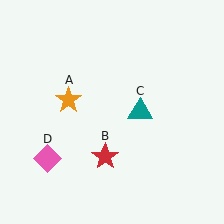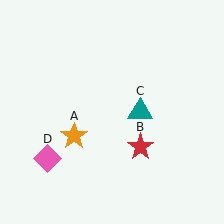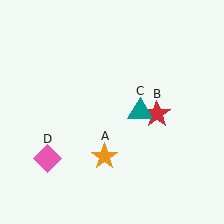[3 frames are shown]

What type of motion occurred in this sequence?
The orange star (object A), red star (object B) rotated counterclockwise around the center of the scene.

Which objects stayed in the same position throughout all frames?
Teal triangle (object C) and pink diamond (object D) remained stationary.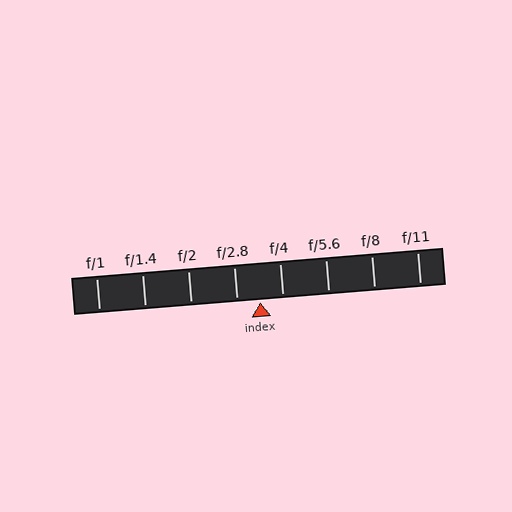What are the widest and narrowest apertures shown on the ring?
The widest aperture shown is f/1 and the narrowest is f/11.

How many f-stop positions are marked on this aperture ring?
There are 8 f-stop positions marked.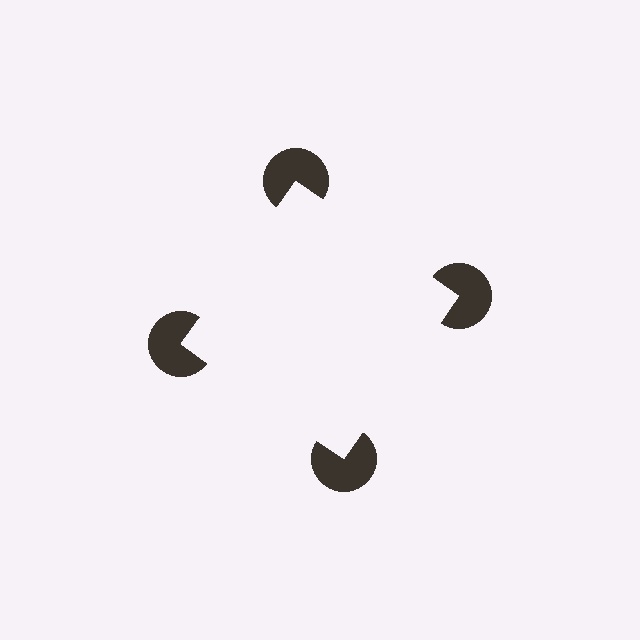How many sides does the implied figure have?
4 sides.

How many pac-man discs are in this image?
There are 4 — one at each vertex of the illusory square.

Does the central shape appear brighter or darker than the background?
It typically appears slightly brighter than the background, even though no actual brightness change is drawn.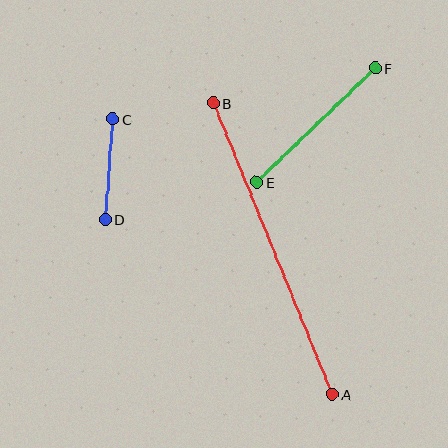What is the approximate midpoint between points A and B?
The midpoint is at approximately (273, 249) pixels.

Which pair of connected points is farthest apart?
Points A and B are farthest apart.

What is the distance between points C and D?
The distance is approximately 100 pixels.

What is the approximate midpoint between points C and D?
The midpoint is at approximately (109, 169) pixels.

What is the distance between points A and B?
The distance is approximately 315 pixels.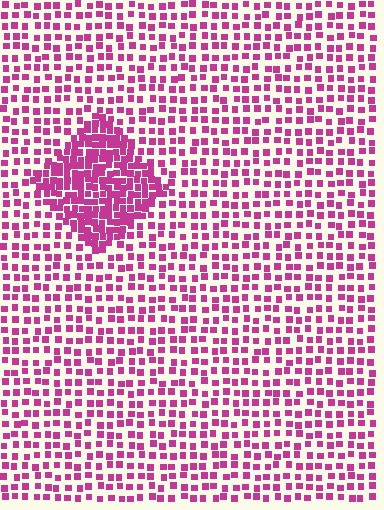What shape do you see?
I see a diamond.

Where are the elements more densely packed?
The elements are more densely packed inside the diamond boundary.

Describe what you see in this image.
The image contains small magenta elements arranged at two different densities. A diamond-shaped region is visible where the elements are more densely packed than the surrounding area.